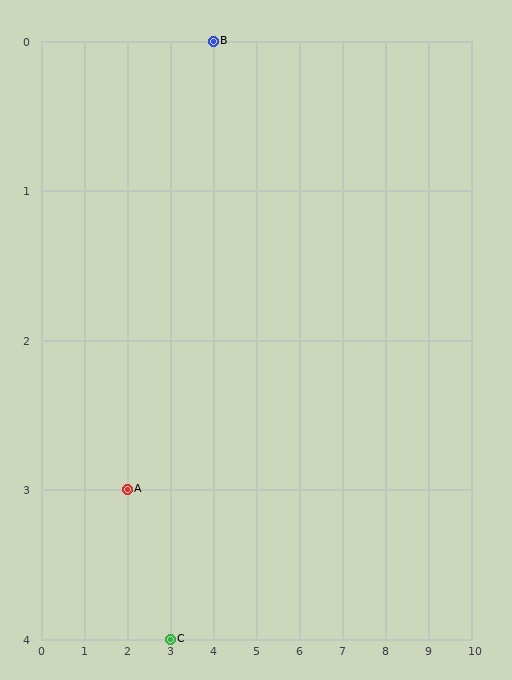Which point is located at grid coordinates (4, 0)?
Point B is at (4, 0).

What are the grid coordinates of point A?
Point A is at grid coordinates (2, 3).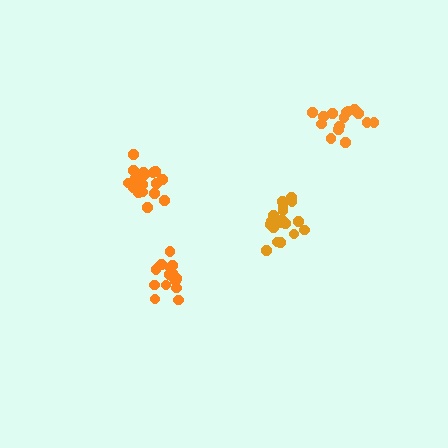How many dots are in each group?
Group 1: 19 dots, Group 2: 18 dots, Group 3: 18 dots, Group 4: 15 dots (70 total).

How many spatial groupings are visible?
There are 4 spatial groupings.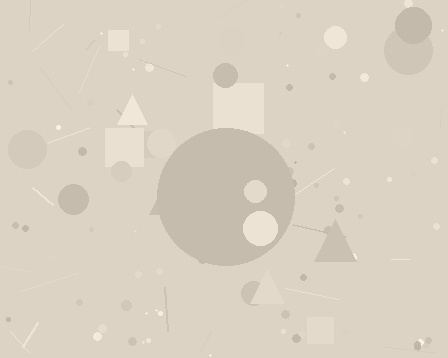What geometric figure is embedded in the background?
A circle is embedded in the background.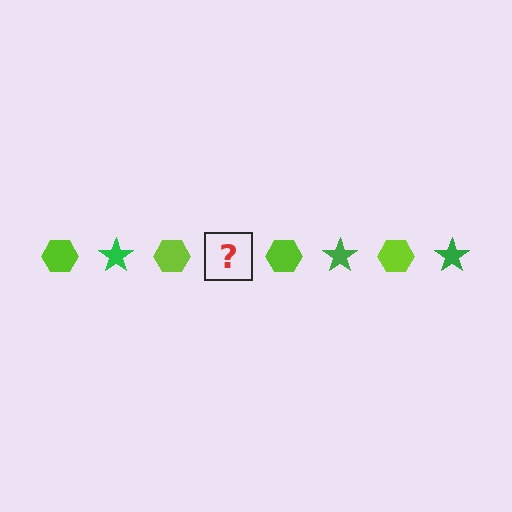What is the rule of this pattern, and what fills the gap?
The rule is that the pattern alternates between lime hexagon and green star. The gap should be filled with a green star.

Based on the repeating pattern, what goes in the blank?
The blank should be a green star.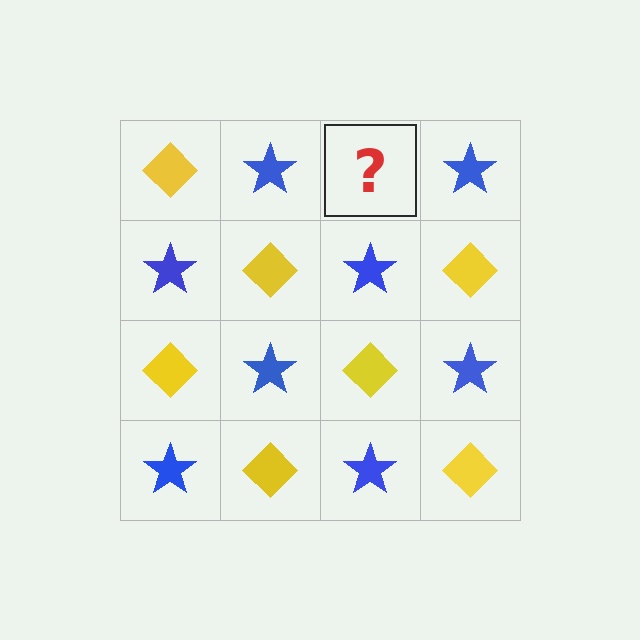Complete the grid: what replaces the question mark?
The question mark should be replaced with a yellow diamond.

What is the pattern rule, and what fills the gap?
The rule is that it alternates yellow diamond and blue star in a checkerboard pattern. The gap should be filled with a yellow diamond.